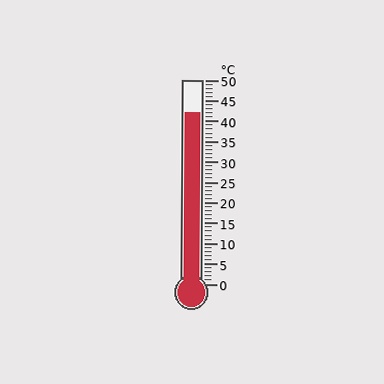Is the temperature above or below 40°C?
The temperature is above 40°C.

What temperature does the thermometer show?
The thermometer shows approximately 42°C.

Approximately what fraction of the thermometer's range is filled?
The thermometer is filled to approximately 85% of its range.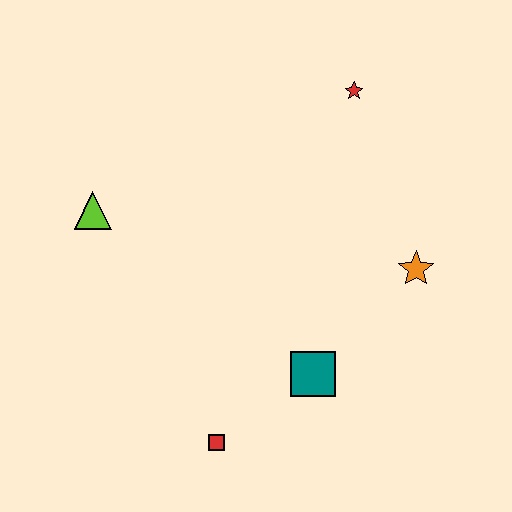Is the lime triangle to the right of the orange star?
No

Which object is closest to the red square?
The teal square is closest to the red square.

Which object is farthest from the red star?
The red square is farthest from the red star.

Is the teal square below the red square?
No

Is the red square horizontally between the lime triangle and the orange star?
Yes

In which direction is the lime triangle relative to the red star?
The lime triangle is to the left of the red star.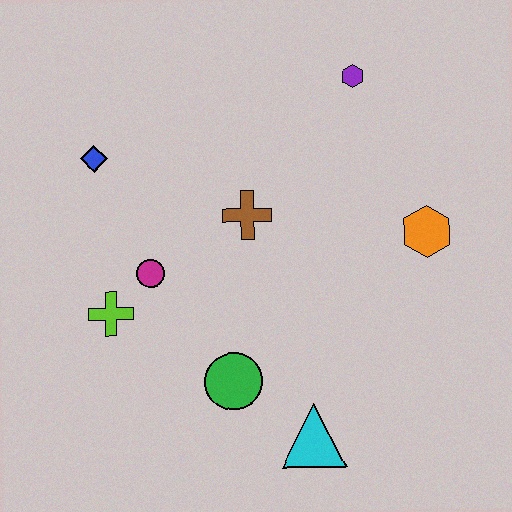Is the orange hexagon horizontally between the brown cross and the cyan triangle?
No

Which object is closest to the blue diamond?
The magenta circle is closest to the blue diamond.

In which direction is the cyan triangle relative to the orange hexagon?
The cyan triangle is below the orange hexagon.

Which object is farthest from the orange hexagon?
The blue diamond is farthest from the orange hexagon.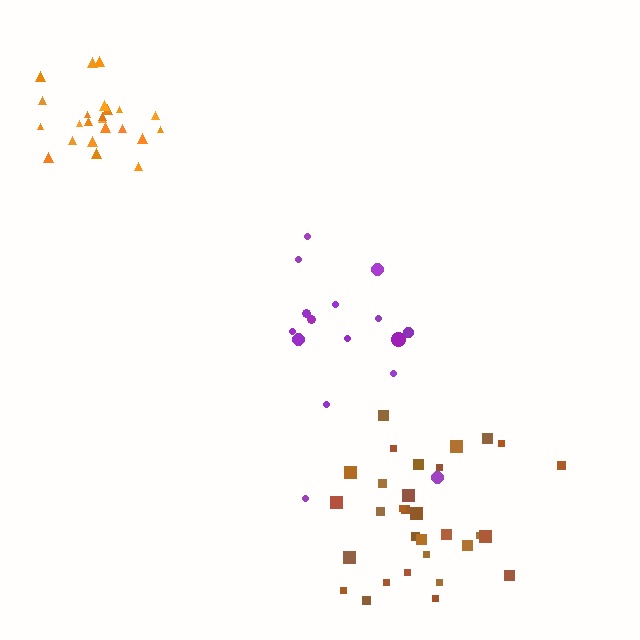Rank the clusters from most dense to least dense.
orange, brown, purple.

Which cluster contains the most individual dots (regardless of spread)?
Brown (31).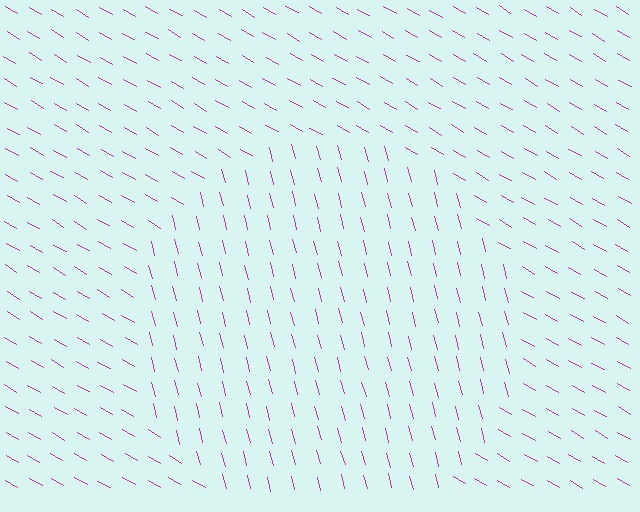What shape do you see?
I see a circle.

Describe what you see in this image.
The image is filled with small magenta line segments. A circle region in the image has lines oriented differently from the surrounding lines, creating a visible texture boundary.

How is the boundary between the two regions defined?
The boundary is defined purely by a change in line orientation (approximately 45 degrees difference). All lines are the same color and thickness.